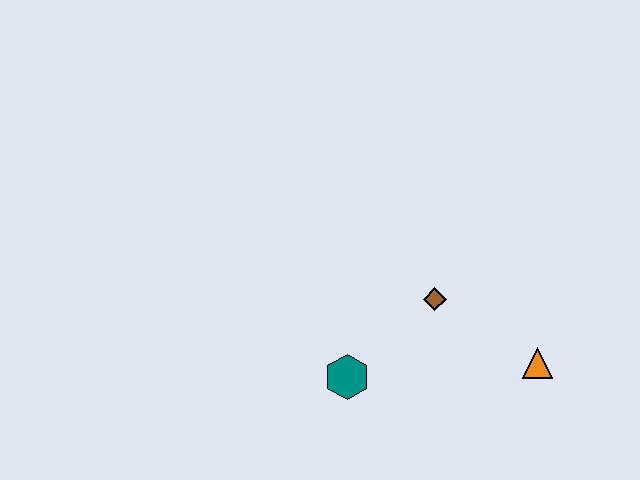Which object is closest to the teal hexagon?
The brown diamond is closest to the teal hexagon.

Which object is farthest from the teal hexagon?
The orange triangle is farthest from the teal hexagon.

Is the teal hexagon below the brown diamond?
Yes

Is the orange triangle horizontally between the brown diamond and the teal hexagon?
No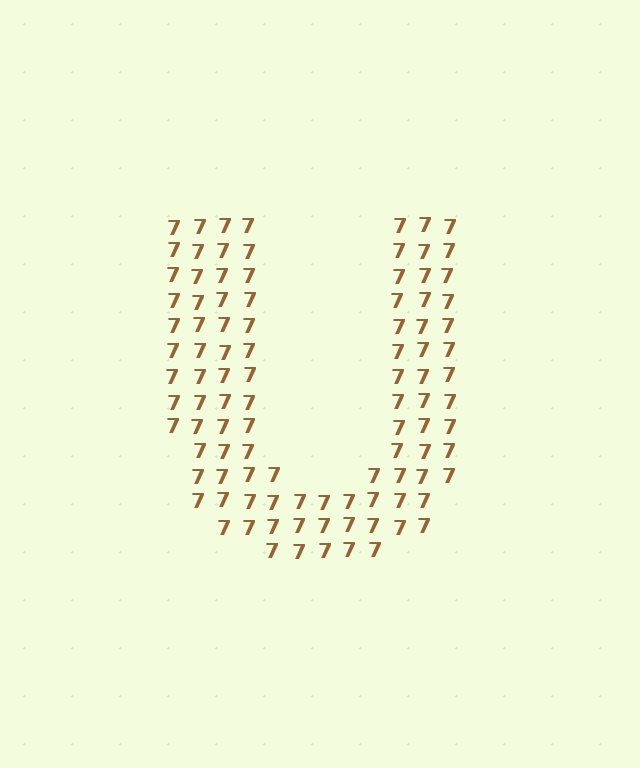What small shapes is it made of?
It is made of small digit 7's.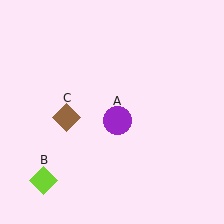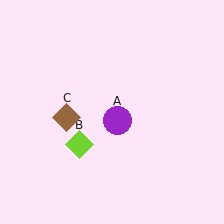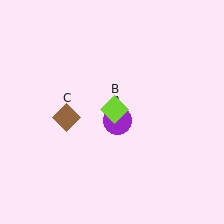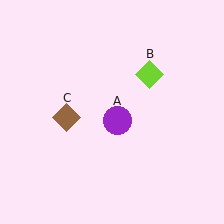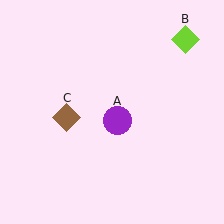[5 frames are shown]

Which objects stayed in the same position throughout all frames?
Purple circle (object A) and brown diamond (object C) remained stationary.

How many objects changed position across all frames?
1 object changed position: lime diamond (object B).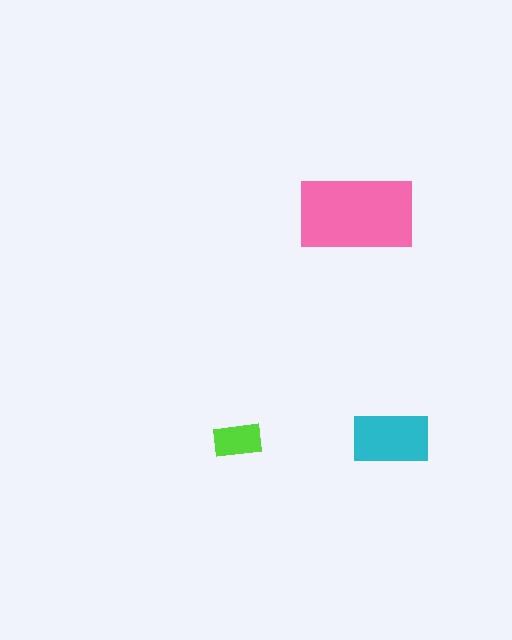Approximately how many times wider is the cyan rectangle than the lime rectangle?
About 1.5 times wider.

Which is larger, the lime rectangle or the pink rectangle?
The pink one.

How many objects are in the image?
There are 3 objects in the image.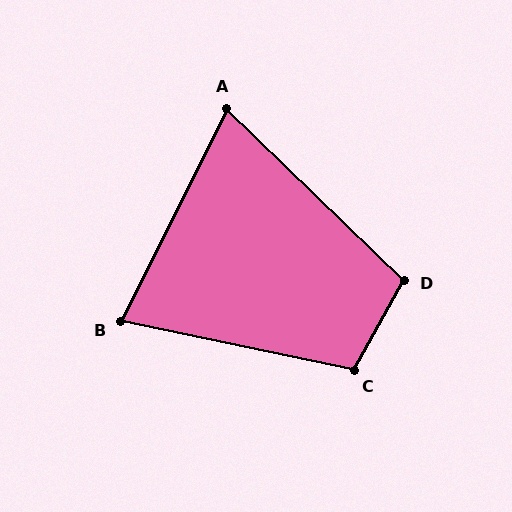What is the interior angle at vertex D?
Approximately 105 degrees (obtuse).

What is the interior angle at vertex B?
Approximately 75 degrees (acute).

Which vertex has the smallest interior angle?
A, at approximately 72 degrees.